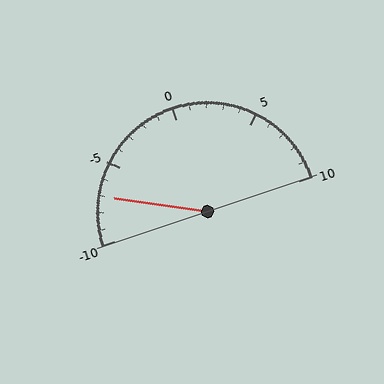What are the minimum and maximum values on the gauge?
The gauge ranges from -10 to 10.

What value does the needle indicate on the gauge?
The needle indicates approximately -7.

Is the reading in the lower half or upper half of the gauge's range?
The reading is in the lower half of the range (-10 to 10).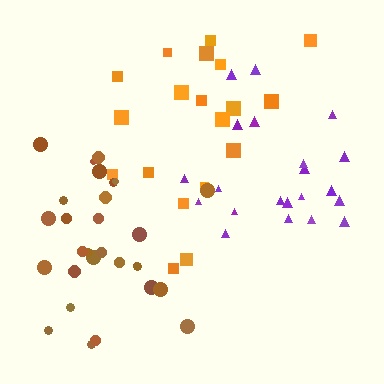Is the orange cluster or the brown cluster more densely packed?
Brown.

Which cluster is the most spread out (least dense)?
Orange.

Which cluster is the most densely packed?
Brown.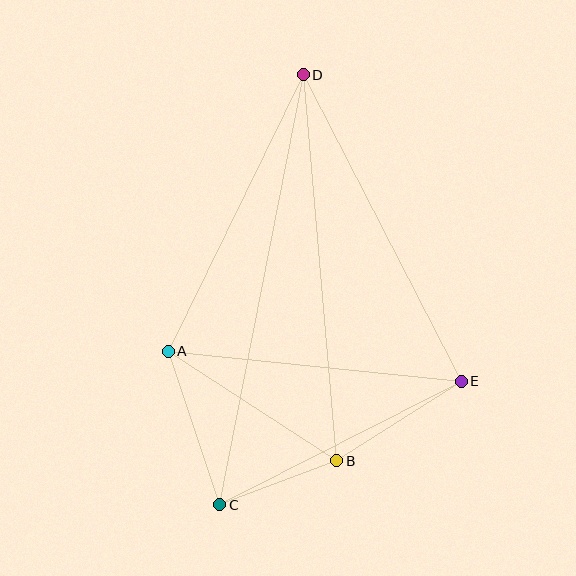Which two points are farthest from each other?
Points C and D are farthest from each other.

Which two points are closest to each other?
Points B and C are closest to each other.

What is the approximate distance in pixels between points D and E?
The distance between D and E is approximately 345 pixels.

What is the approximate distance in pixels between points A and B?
The distance between A and B is approximately 201 pixels.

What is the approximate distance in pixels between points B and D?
The distance between B and D is approximately 387 pixels.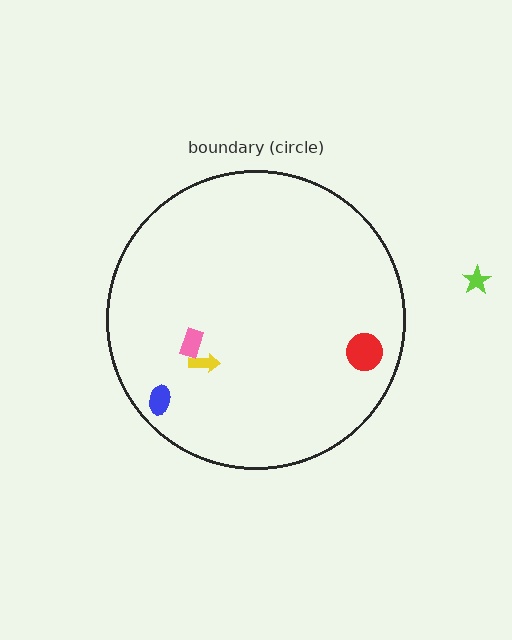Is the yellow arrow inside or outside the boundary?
Inside.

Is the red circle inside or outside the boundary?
Inside.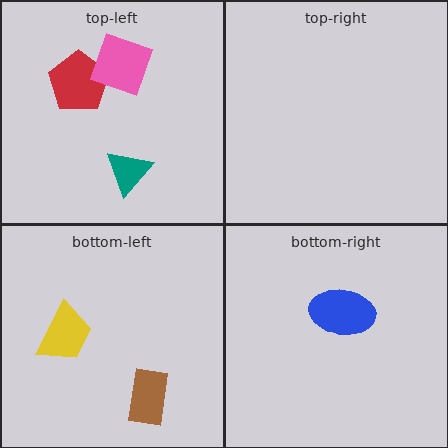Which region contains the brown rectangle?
The bottom-left region.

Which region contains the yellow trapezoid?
The bottom-left region.